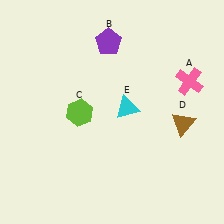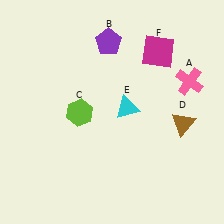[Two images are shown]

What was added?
A magenta square (F) was added in Image 2.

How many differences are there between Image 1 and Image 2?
There is 1 difference between the two images.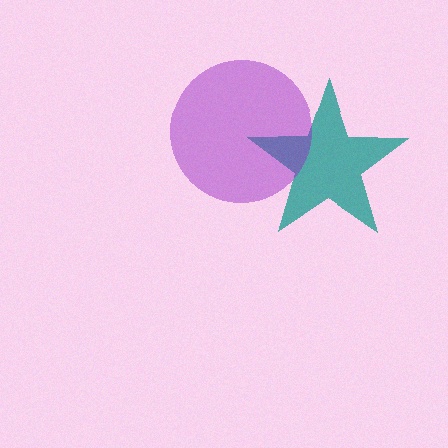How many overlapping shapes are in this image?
There are 2 overlapping shapes in the image.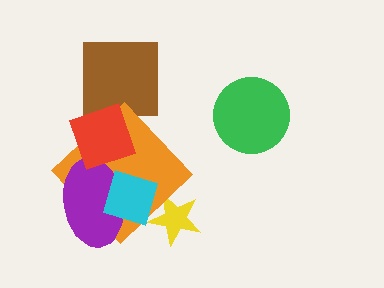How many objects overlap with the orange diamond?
4 objects overlap with the orange diamond.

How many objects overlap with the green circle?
0 objects overlap with the green circle.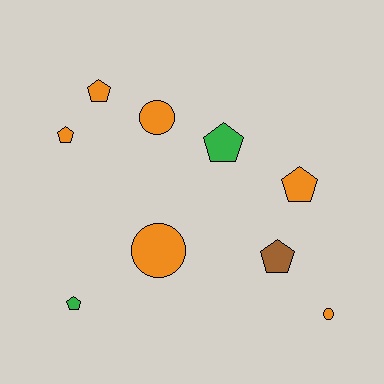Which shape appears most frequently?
Pentagon, with 6 objects.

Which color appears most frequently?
Orange, with 6 objects.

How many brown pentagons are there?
There is 1 brown pentagon.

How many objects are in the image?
There are 9 objects.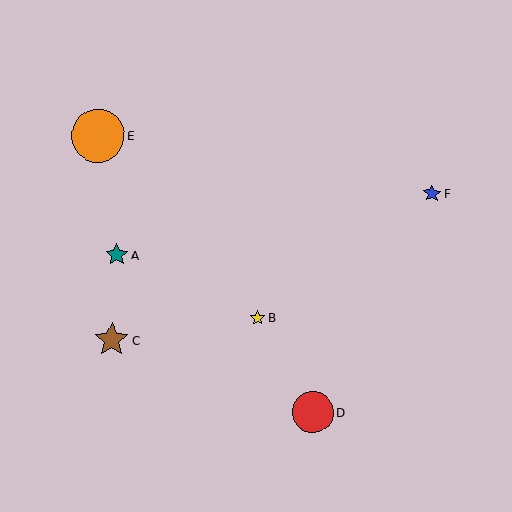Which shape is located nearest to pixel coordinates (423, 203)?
The blue star (labeled F) at (432, 194) is nearest to that location.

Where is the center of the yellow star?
The center of the yellow star is at (257, 318).